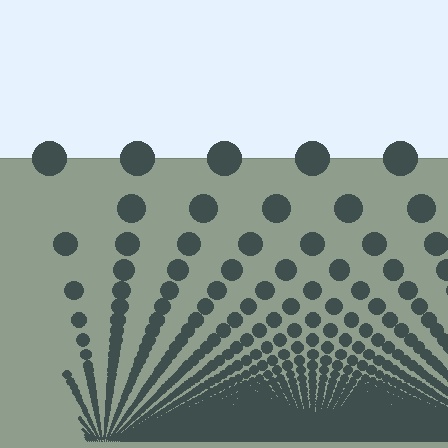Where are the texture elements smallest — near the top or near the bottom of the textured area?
Near the bottom.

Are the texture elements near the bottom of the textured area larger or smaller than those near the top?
Smaller. The gradient is inverted — elements near the bottom are smaller and denser.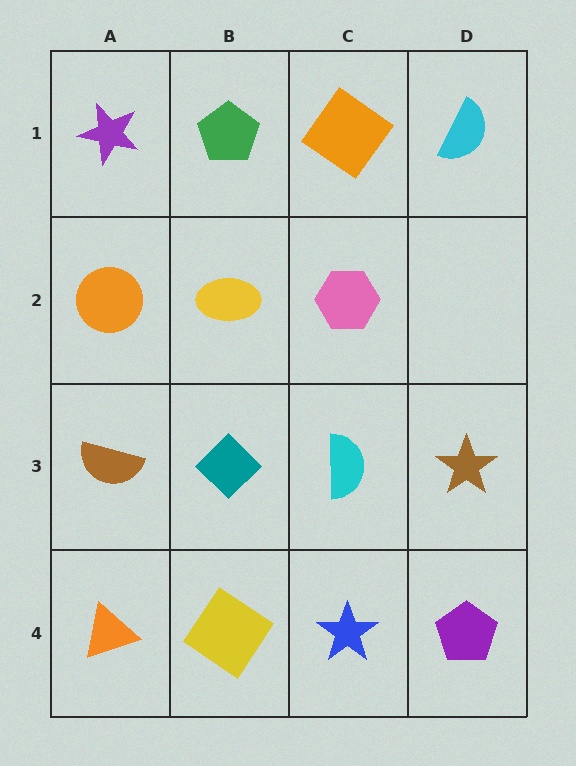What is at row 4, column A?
An orange triangle.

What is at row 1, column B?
A green pentagon.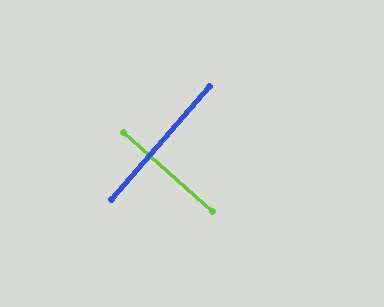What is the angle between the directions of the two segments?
Approximately 89 degrees.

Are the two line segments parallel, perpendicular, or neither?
Perpendicular — they meet at approximately 89°.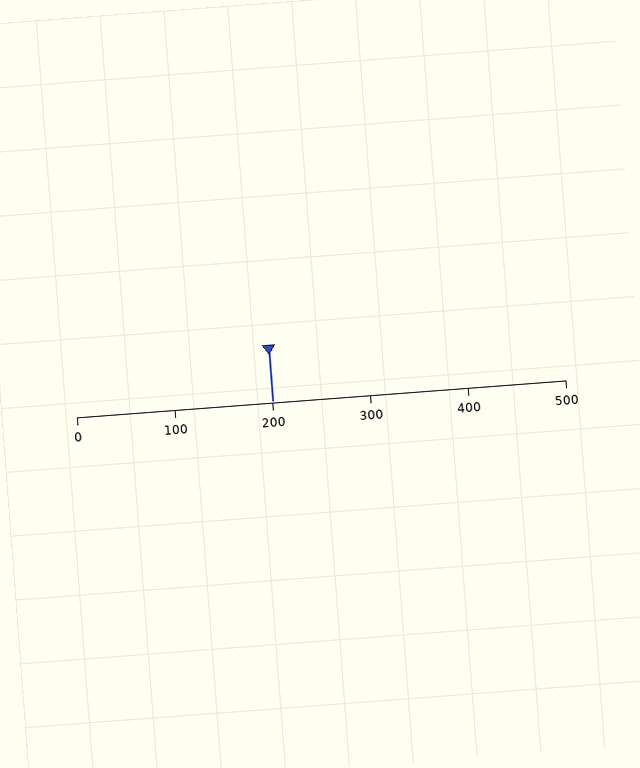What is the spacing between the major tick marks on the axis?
The major ticks are spaced 100 apart.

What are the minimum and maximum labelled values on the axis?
The axis runs from 0 to 500.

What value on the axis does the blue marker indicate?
The marker indicates approximately 200.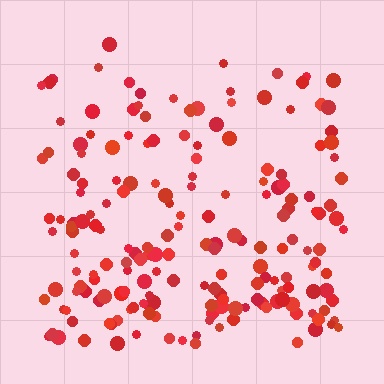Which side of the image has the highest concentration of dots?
The bottom.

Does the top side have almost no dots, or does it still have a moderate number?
Still a moderate number, just noticeably fewer than the bottom.